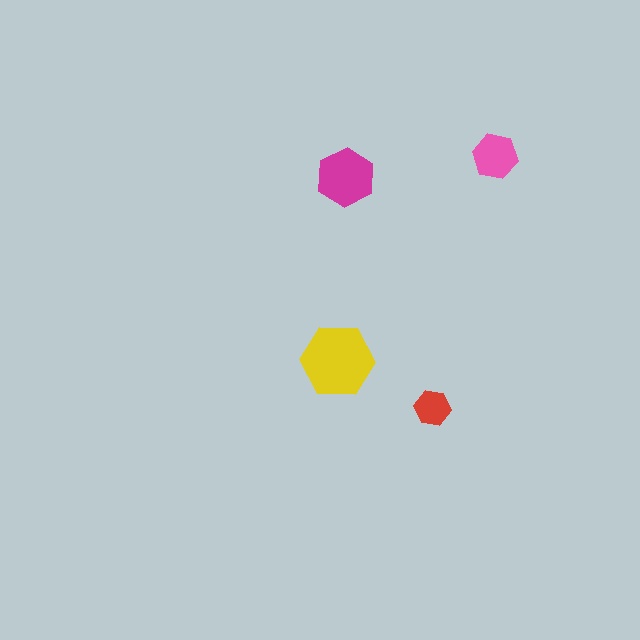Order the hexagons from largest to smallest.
the yellow one, the magenta one, the pink one, the red one.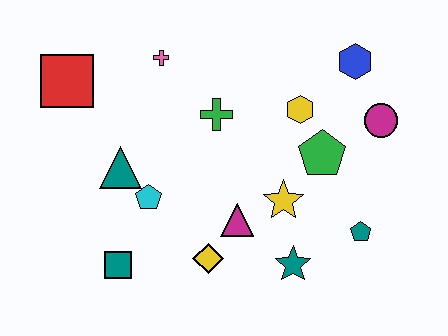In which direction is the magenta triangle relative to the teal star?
The magenta triangle is to the left of the teal star.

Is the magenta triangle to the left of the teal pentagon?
Yes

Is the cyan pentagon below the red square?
Yes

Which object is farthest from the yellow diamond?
The blue hexagon is farthest from the yellow diamond.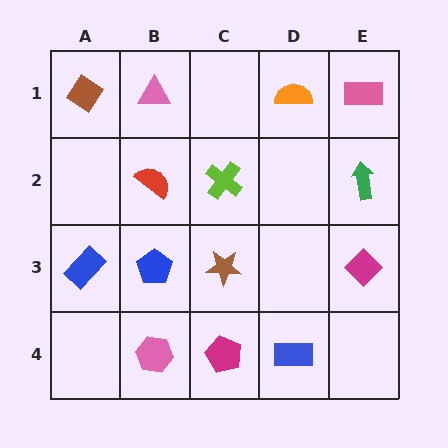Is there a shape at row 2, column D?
No, that cell is empty.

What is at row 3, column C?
A brown star.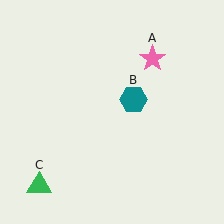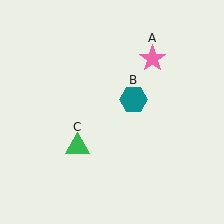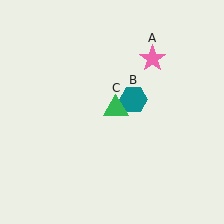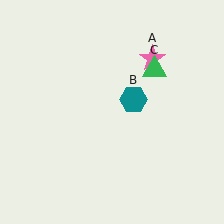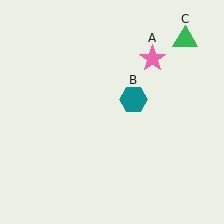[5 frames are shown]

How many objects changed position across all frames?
1 object changed position: green triangle (object C).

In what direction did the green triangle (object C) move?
The green triangle (object C) moved up and to the right.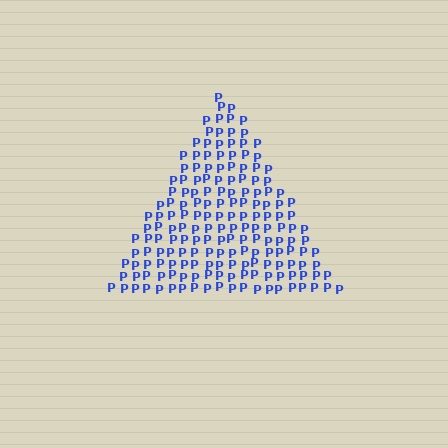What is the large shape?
The large shape is a triangle.